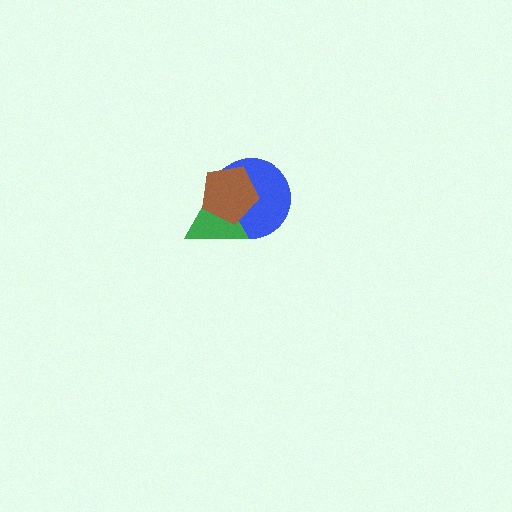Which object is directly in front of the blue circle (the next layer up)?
The green triangle is directly in front of the blue circle.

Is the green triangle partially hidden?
Yes, it is partially covered by another shape.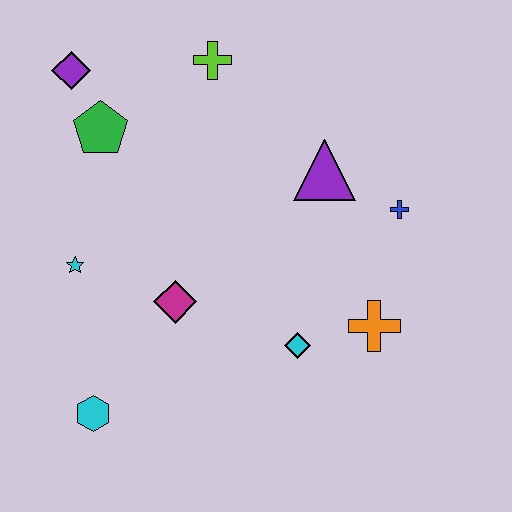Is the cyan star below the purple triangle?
Yes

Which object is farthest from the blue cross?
The cyan hexagon is farthest from the blue cross.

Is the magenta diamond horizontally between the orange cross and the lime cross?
No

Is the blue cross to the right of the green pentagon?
Yes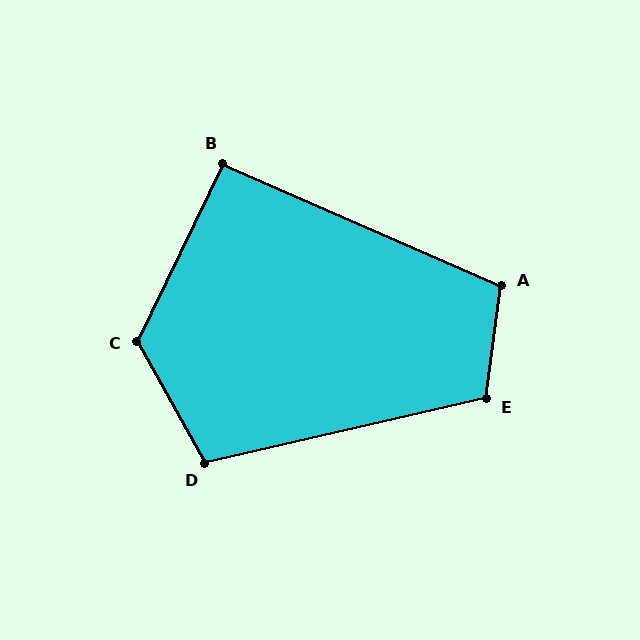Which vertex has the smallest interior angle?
B, at approximately 92 degrees.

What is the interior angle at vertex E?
Approximately 110 degrees (obtuse).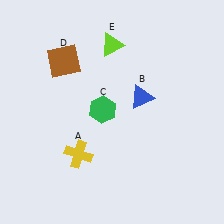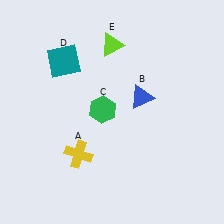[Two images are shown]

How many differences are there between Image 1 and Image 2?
There is 1 difference between the two images.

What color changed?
The square (D) changed from brown in Image 1 to teal in Image 2.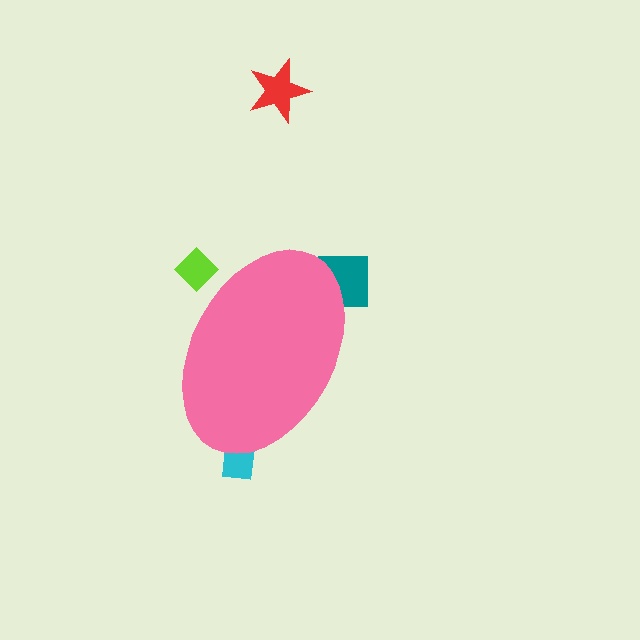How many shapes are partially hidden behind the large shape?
3 shapes are partially hidden.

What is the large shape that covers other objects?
A pink ellipse.